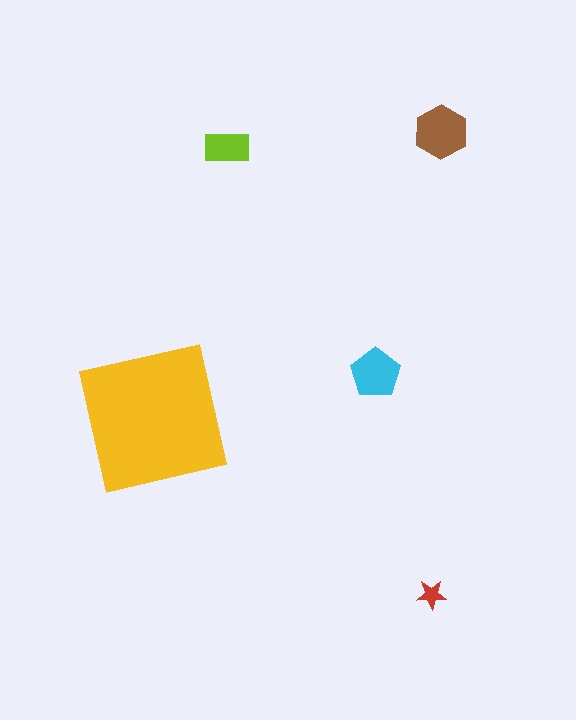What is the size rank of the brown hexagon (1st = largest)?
2nd.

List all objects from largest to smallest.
The yellow square, the brown hexagon, the cyan pentagon, the lime rectangle, the red star.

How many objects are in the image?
There are 5 objects in the image.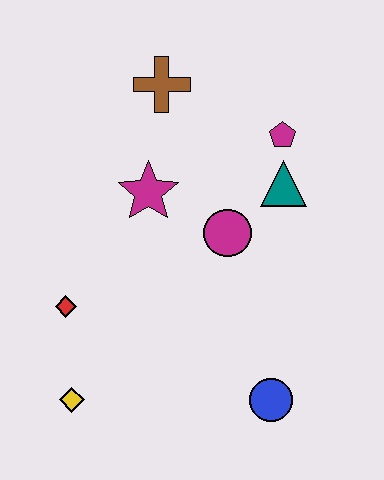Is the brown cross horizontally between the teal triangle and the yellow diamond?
Yes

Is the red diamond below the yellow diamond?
No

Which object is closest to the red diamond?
The yellow diamond is closest to the red diamond.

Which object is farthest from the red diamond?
The magenta pentagon is farthest from the red diamond.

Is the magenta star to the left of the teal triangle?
Yes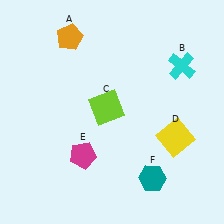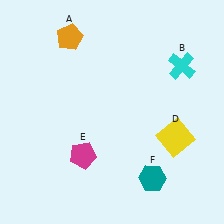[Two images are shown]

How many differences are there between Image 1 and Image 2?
There is 1 difference between the two images.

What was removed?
The lime square (C) was removed in Image 2.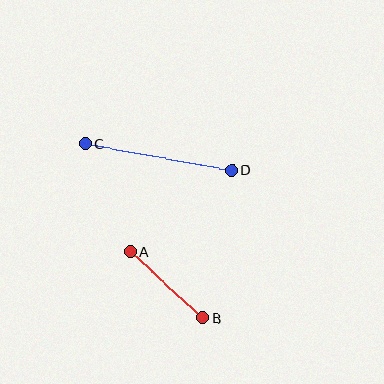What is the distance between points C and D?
The distance is approximately 149 pixels.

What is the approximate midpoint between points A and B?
The midpoint is at approximately (166, 285) pixels.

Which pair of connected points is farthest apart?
Points C and D are farthest apart.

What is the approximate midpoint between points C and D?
The midpoint is at approximately (158, 157) pixels.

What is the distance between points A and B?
The distance is approximately 98 pixels.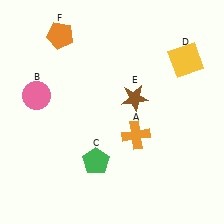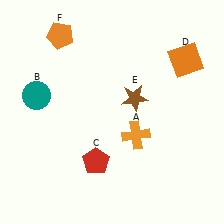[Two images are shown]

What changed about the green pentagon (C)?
In Image 1, C is green. In Image 2, it changed to red.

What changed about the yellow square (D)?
In Image 1, D is yellow. In Image 2, it changed to orange.